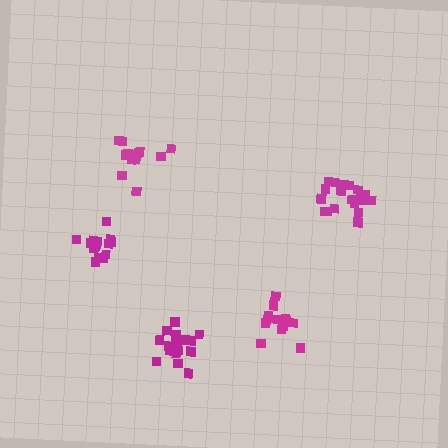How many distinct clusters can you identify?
There are 5 distinct clusters.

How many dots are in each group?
Group 1: 15 dots, Group 2: 20 dots, Group 3: 17 dots, Group 4: 15 dots, Group 5: 14 dots (81 total).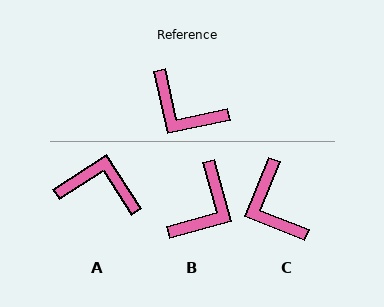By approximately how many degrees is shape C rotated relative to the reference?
Approximately 34 degrees clockwise.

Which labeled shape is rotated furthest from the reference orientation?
A, about 159 degrees away.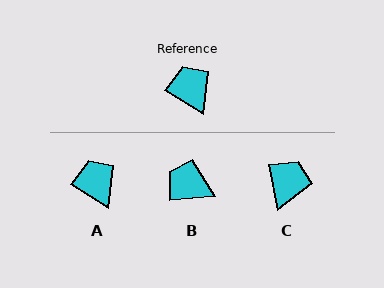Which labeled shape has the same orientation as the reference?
A.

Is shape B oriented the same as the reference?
No, it is off by about 38 degrees.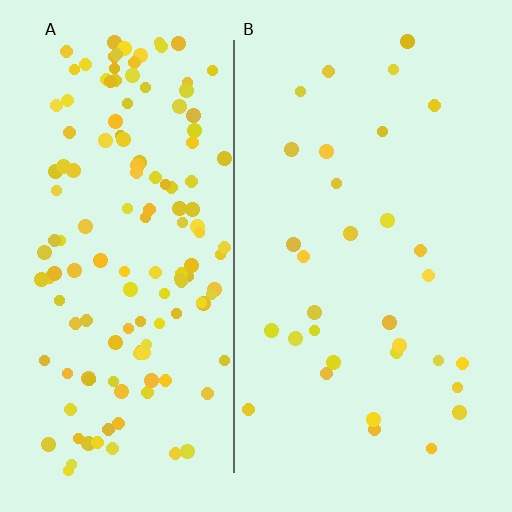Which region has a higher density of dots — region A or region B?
A (the left).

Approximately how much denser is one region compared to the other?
Approximately 4.2× — region A over region B.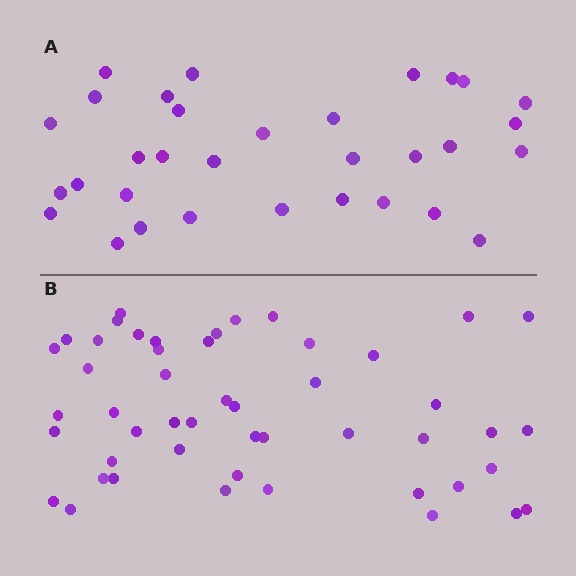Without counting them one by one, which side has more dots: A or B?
Region B (the bottom region) has more dots.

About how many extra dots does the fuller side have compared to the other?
Region B has approximately 15 more dots than region A.